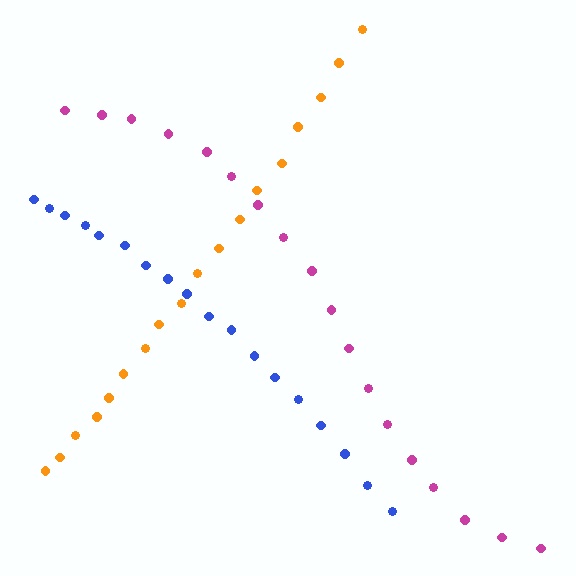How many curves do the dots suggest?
There are 3 distinct paths.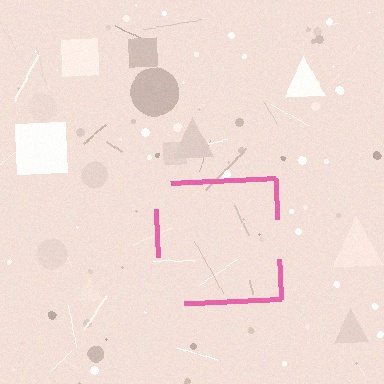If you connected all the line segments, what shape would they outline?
They would outline a square.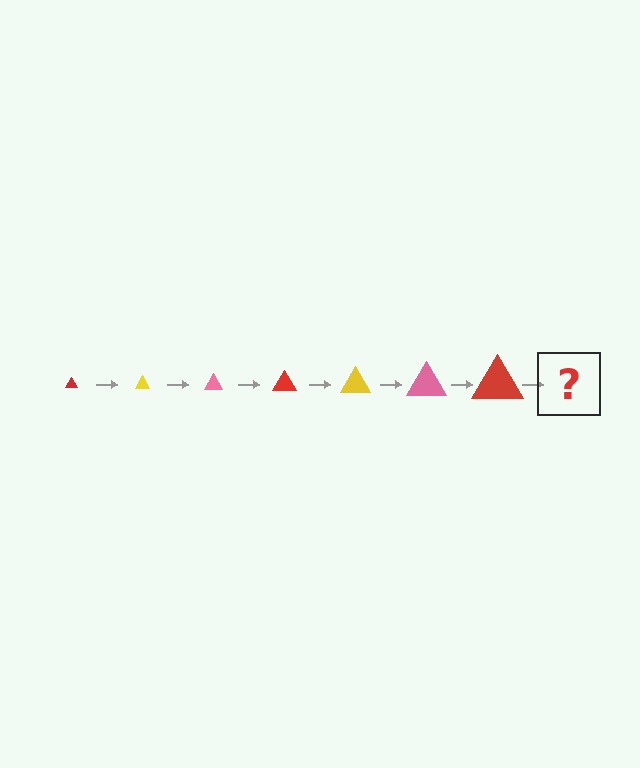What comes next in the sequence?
The next element should be a yellow triangle, larger than the previous one.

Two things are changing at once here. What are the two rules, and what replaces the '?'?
The two rules are that the triangle grows larger each step and the color cycles through red, yellow, and pink. The '?' should be a yellow triangle, larger than the previous one.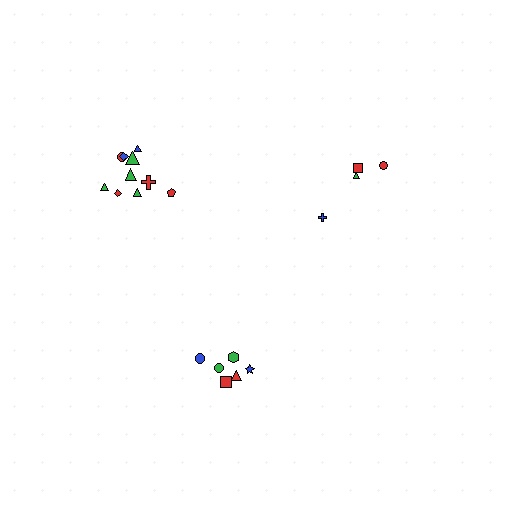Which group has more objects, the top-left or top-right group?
The top-left group.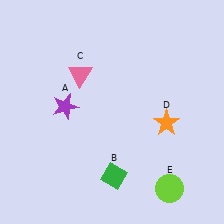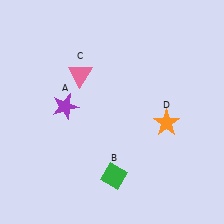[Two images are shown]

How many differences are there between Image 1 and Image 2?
There is 1 difference between the two images.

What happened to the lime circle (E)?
The lime circle (E) was removed in Image 2. It was in the bottom-right area of Image 1.